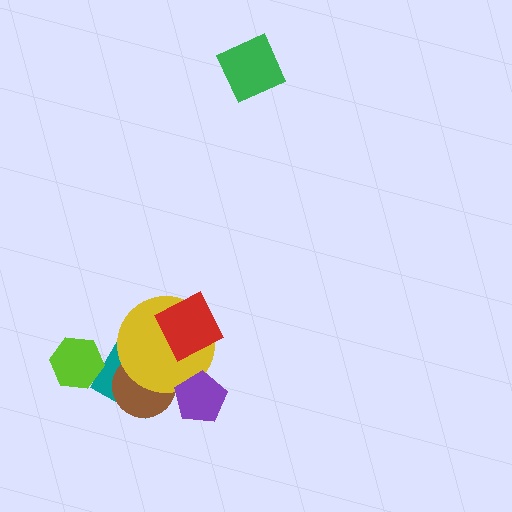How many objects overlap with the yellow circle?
4 objects overlap with the yellow circle.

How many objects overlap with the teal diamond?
3 objects overlap with the teal diamond.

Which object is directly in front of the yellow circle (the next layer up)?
The red square is directly in front of the yellow circle.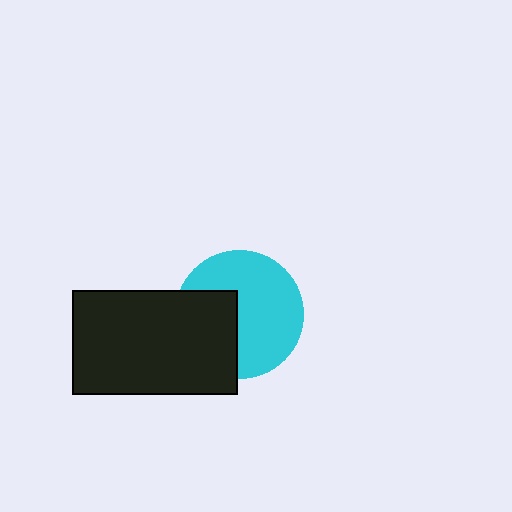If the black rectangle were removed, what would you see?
You would see the complete cyan circle.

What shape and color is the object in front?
The object in front is a black rectangle.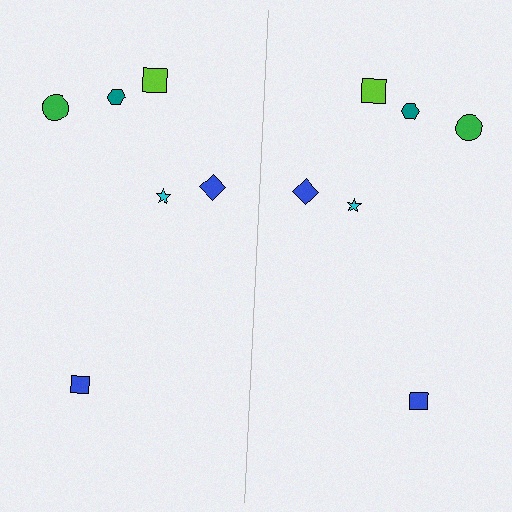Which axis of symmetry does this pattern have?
The pattern has a vertical axis of symmetry running through the center of the image.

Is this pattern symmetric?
Yes, this pattern has bilateral (reflection) symmetry.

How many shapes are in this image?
There are 12 shapes in this image.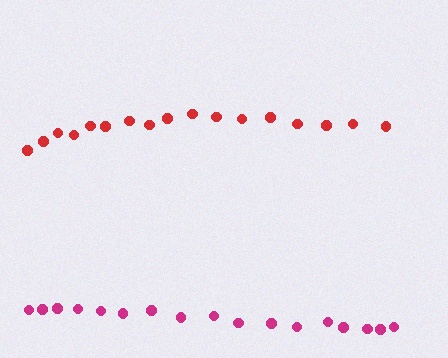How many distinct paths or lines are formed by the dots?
There are 2 distinct paths.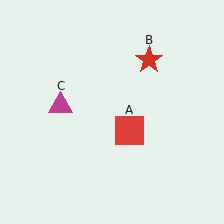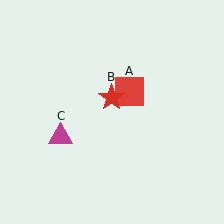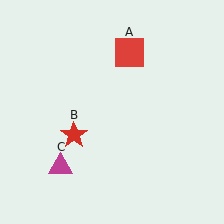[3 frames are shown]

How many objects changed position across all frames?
3 objects changed position: red square (object A), red star (object B), magenta triangle (object C).